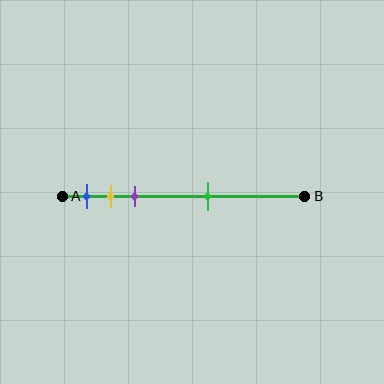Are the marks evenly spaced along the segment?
No, the marks are not evenly spaced.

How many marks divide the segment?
There are 4 marks dividing the segment.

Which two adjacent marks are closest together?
The yellow and purple marks are the closest adjacent pair.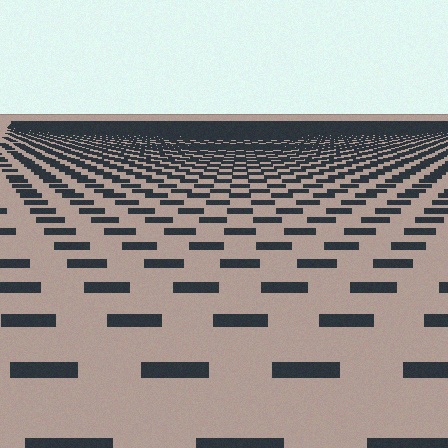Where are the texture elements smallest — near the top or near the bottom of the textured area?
Near the top.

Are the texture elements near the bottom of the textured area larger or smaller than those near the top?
Larger. Near the bottom, elements are closer to the viewer and appear at a bigger on-screen size.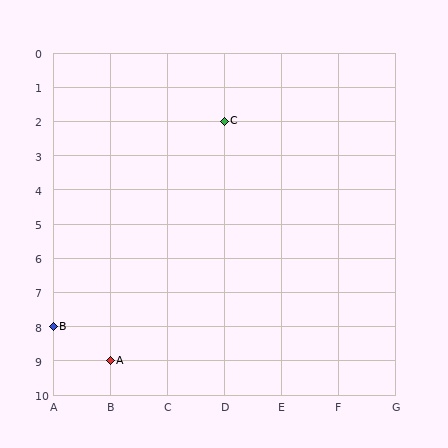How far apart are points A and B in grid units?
Points A and B are 1 column and 1 row apart (about 1.4 grid units diagonally).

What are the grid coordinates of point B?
Point B is at grid coordinates (A, 8).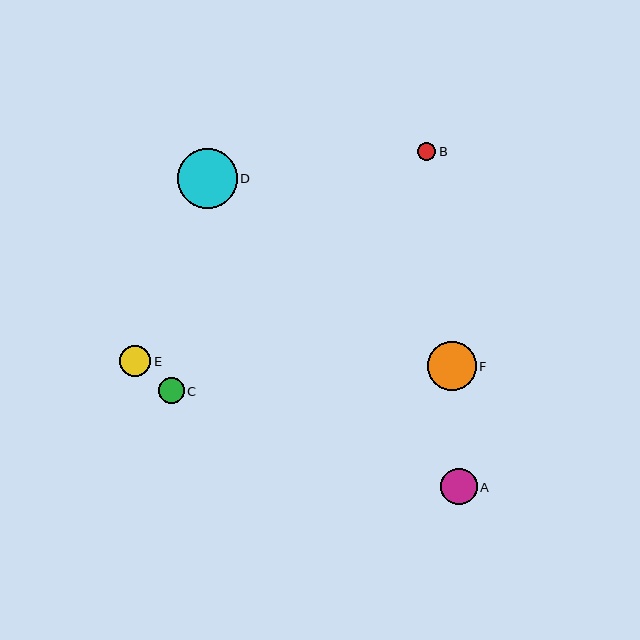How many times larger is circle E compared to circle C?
Circle E is approximately 1.2 times the size of circle C.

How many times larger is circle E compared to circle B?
Circle E is approximately 1.7 times the size of circle B.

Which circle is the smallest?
Circle B is the smallest with a size of approximately 19 pixels.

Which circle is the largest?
Circle D is the largest with a size of approximately 60 pixels.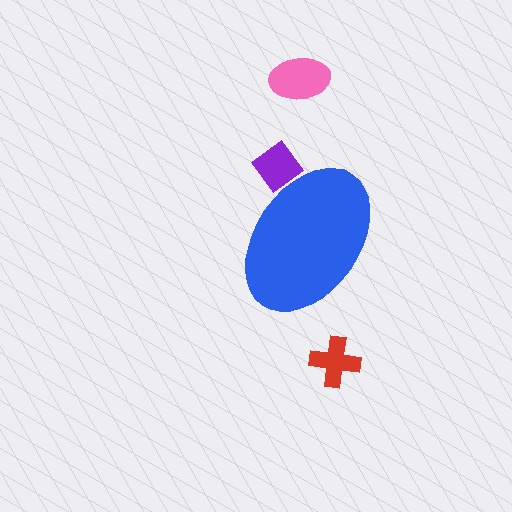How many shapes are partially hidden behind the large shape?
1 shape is partially hidden.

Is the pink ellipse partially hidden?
No, the pink ellipse is fully visible.